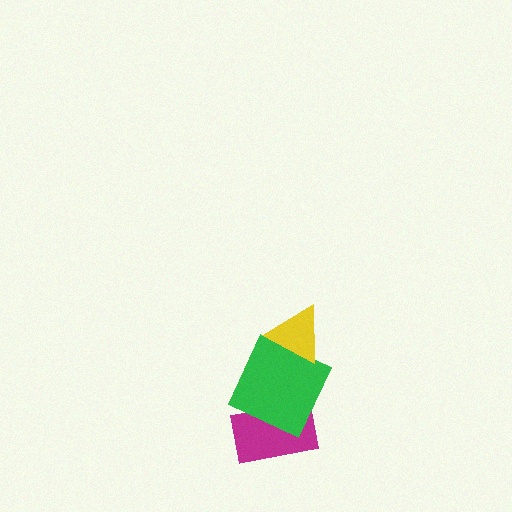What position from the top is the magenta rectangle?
The magenta rectangle is 3rd from the top.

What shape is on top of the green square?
The yellow triangle is on top of the green square.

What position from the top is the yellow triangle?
The yellow triangle is 1st from the top.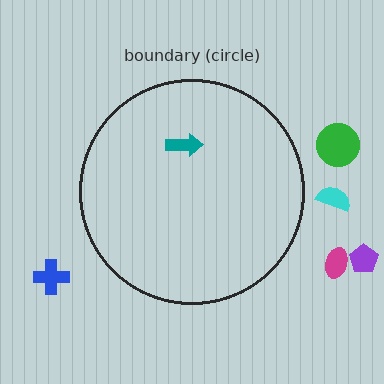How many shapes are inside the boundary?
1 inside, 5 outside.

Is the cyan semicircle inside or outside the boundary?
Outside.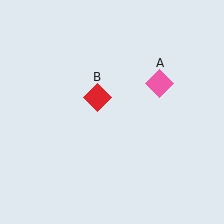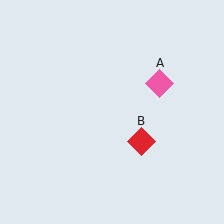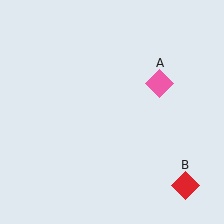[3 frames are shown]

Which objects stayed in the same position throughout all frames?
Pink diamond (object A) remained stationary.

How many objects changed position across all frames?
1 object changed position: red diamond (object B).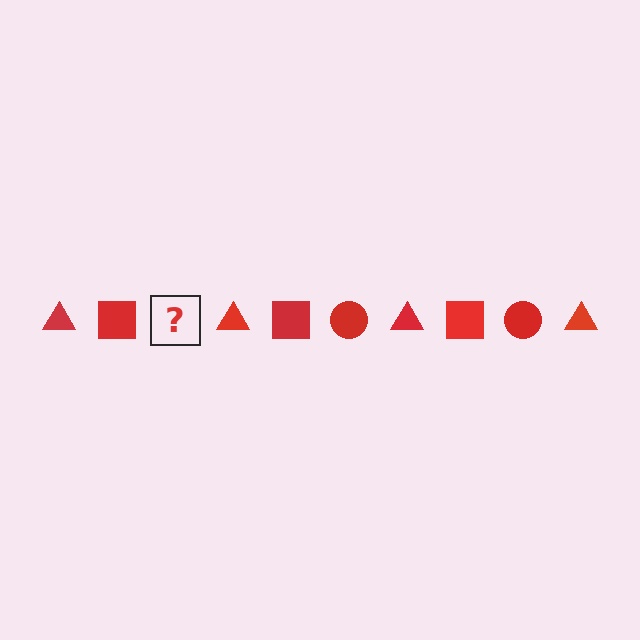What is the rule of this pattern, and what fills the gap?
The rule is that the pattern cycles through triangle, square, circle shapes in red. The gap should be filled with a red circle.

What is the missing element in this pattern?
The missing element is a red circle.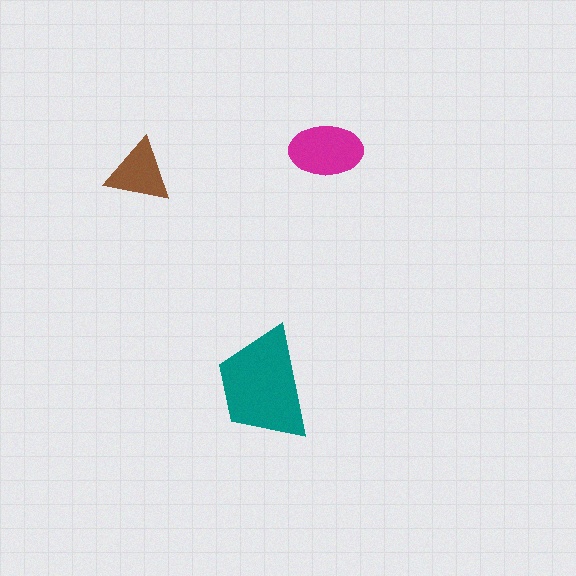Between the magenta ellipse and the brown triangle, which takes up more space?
The magenta ellipse.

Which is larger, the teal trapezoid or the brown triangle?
The teal trapezoid.